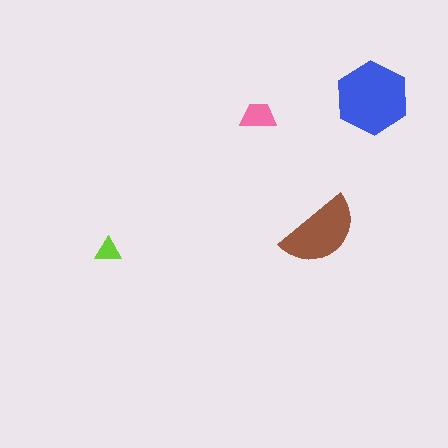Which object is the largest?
The blue hexagon.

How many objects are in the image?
There are 4 objects in the image.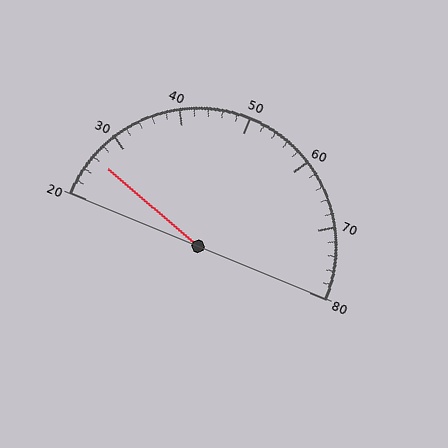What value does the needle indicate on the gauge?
The needle indicates approximately 26.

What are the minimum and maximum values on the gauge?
The gauge ranges from 20 to 80.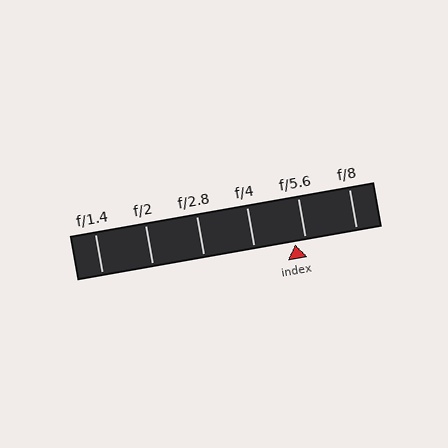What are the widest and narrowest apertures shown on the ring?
The widest aperture shown is f/1.4 and the narrowest is f/8.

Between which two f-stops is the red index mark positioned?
The index mark is between f/4 and f/5.6.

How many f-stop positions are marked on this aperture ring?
There are 6 f-stop positions marked.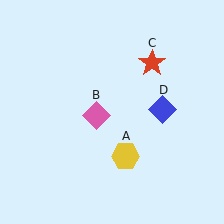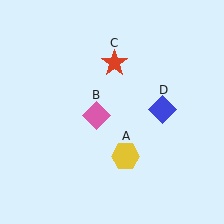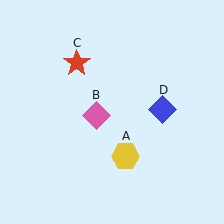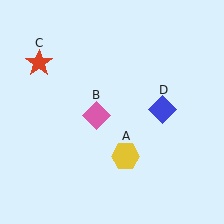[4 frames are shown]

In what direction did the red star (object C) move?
The red star (object C) moved left.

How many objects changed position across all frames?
1 object changed position: red star (object C).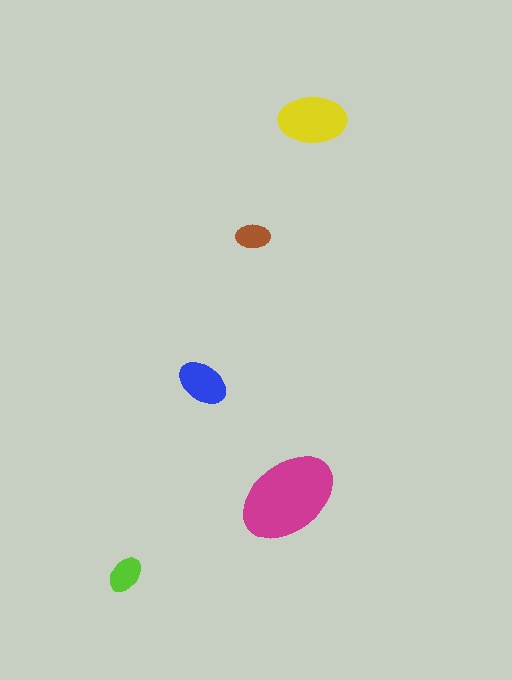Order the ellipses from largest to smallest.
the magenta one, the yellow one, the blue one, the lime one, the brown one.